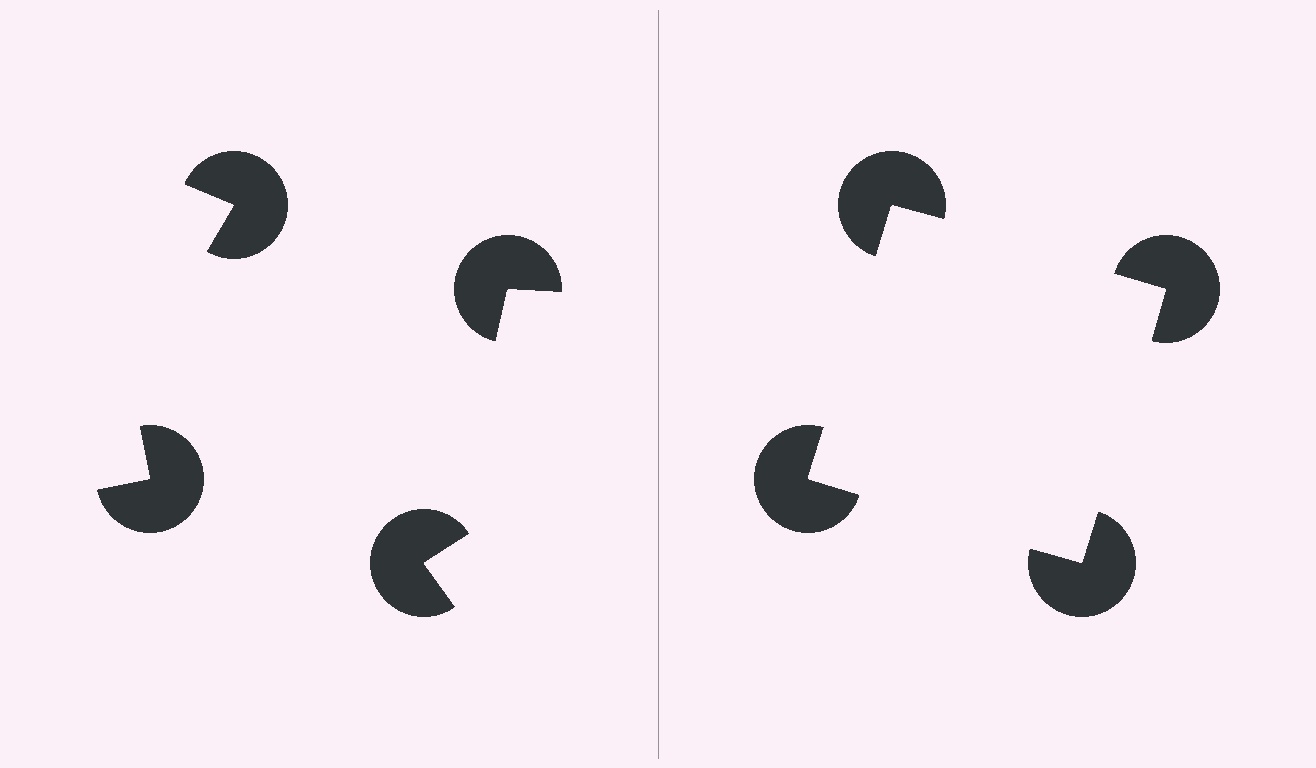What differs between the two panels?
The pac-man discs are positioned identically on both sides; only the wedge orientations differ. On the right they align to a square; on the left they are misaligned.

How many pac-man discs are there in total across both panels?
8 — 4 on each side.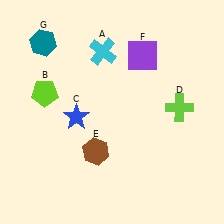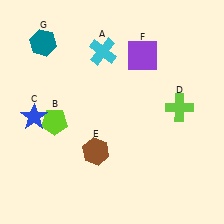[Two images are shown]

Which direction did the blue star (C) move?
The blue star (C) moved left.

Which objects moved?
The objects that moved are: the lime pentagon (B), the blue star (C).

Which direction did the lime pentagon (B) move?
The lime pentagon (B) moved down.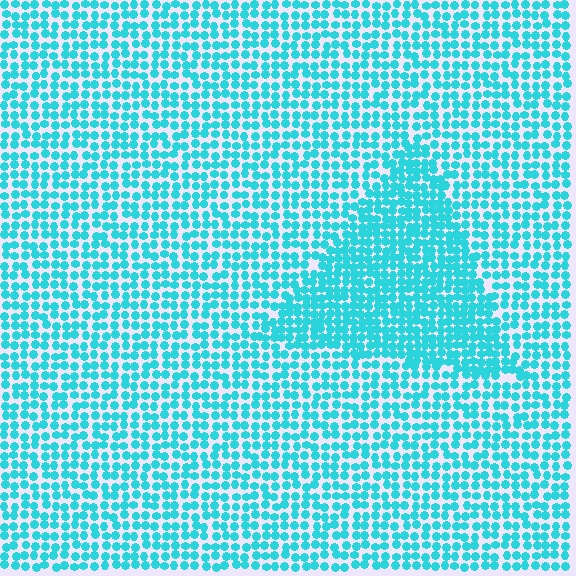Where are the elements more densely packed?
The elements are more densely packed inside the triangle boundary.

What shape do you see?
I see a triangle.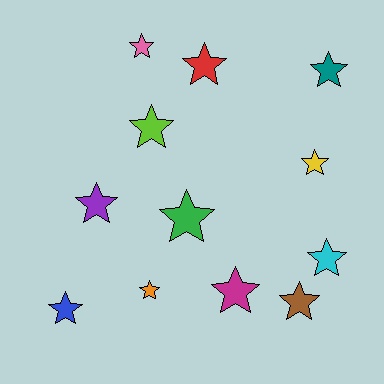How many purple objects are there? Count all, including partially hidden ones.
There is 1 purple object.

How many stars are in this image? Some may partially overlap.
There are 12 stars.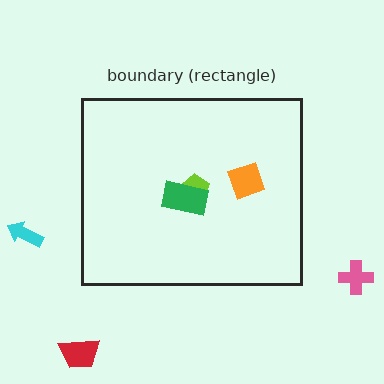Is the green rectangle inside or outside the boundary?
Inside.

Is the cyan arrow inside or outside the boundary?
Outside.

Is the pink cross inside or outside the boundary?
Outside.